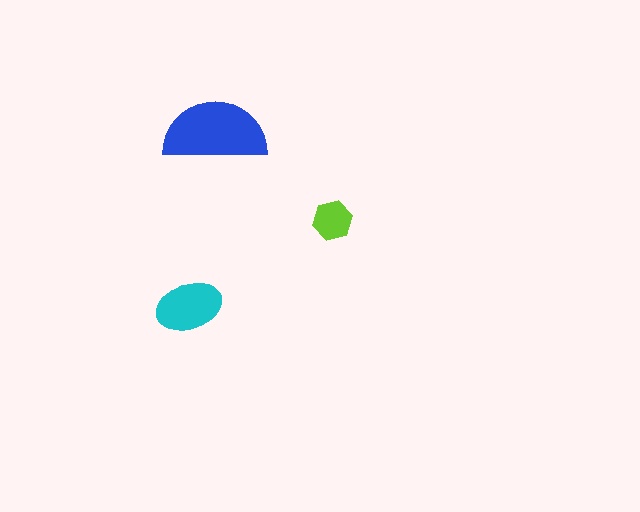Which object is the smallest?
The lime hexagon.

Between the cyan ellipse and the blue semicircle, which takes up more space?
The blue semicircle.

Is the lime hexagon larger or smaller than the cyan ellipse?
Smaller.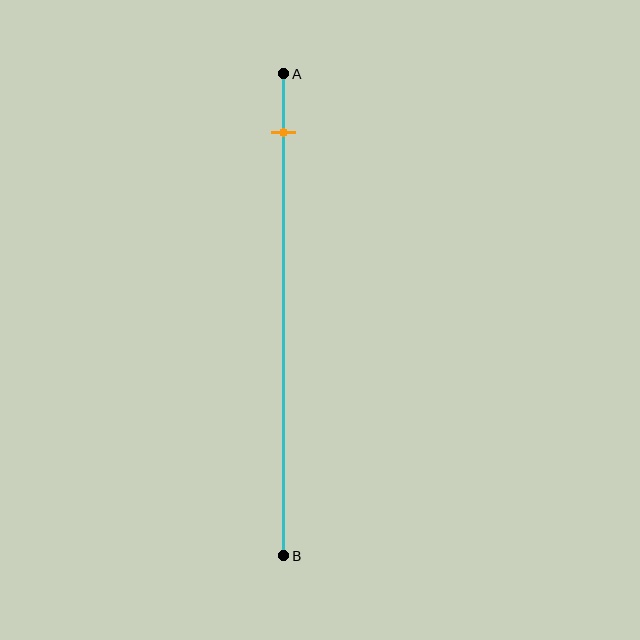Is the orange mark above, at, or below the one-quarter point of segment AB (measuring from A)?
The orange mark is above the one-quarter point of segment AB.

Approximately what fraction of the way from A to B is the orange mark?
The orange mark is approximately 10% of the way from A to B.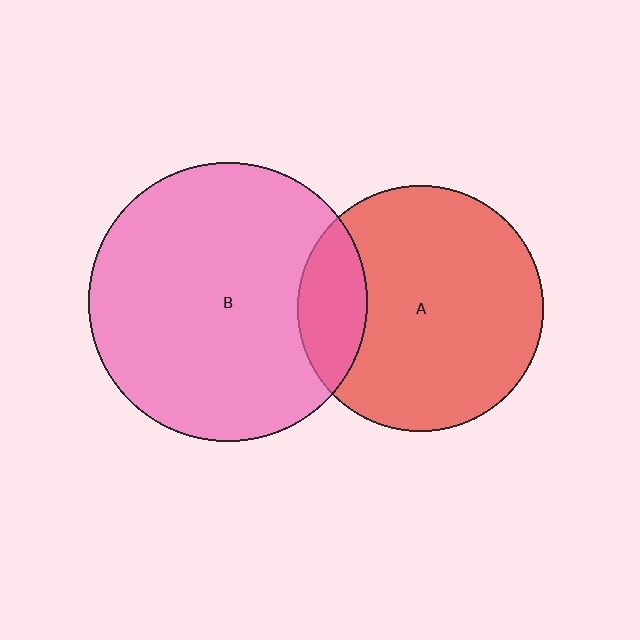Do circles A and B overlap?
Yes.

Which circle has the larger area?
Circle B (pink).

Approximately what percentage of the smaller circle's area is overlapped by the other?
Approximately 20%.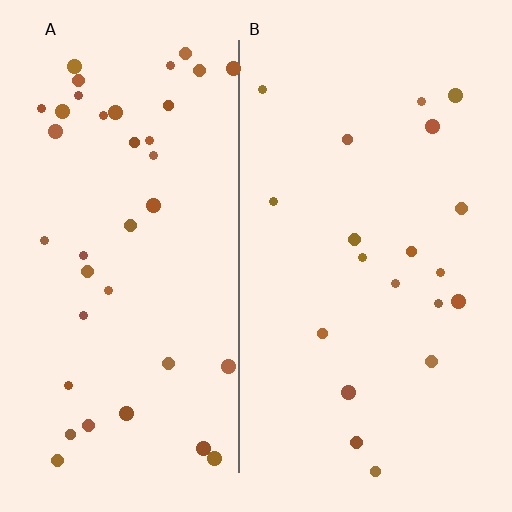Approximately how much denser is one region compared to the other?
Approximately 2.0× — region A over region B.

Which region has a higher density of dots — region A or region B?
A (the left).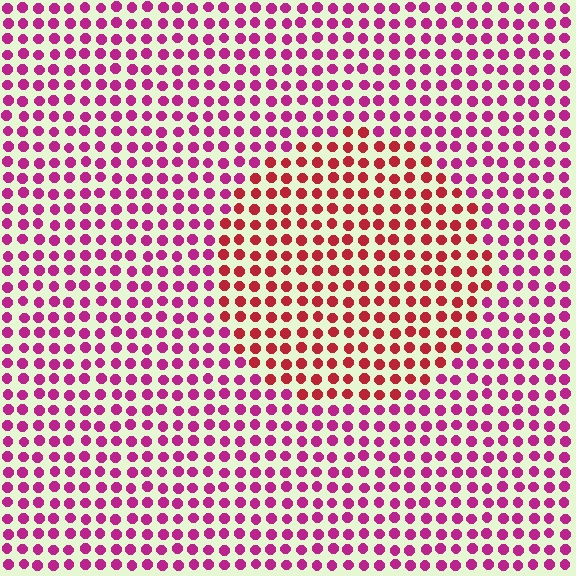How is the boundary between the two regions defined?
The boundary is defined purely by a slight shift in hue (about 35 degrees). Spacing, size, and orientation are identical on both sides.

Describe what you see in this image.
The image is filled with small magenta elements in a uniform arrangement. A circle-shaped region is visible where the elements are tinted to a slightly different hue, forming a subtle color boundary.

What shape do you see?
I see a circle.